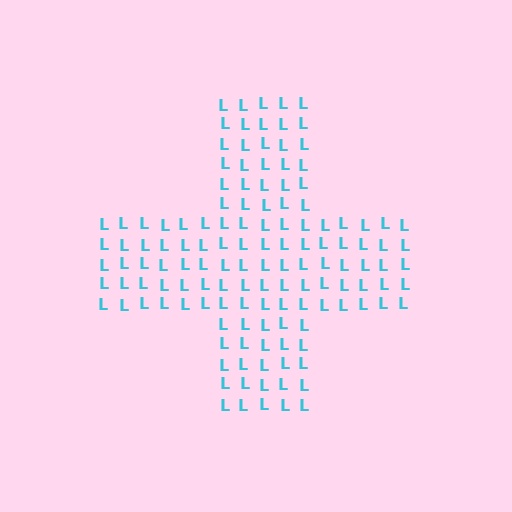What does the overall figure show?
The overall figure shows a cross.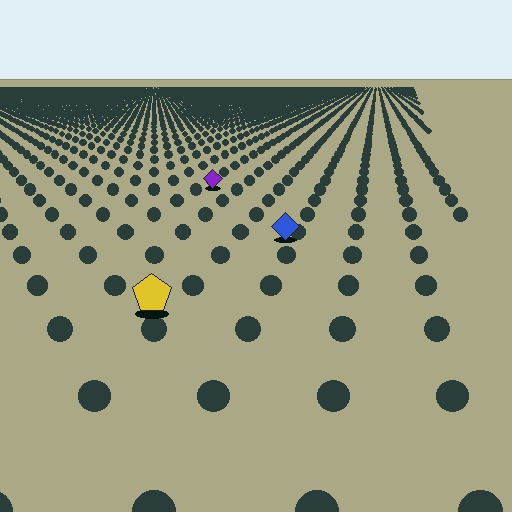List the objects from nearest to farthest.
From nearest to farthest: the yellow pentagon, the blue diamond, the purple diamond.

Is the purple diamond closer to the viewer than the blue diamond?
No. The blue diamond is closer — you can tell from the texture gradient: the ground texture is coarser near it.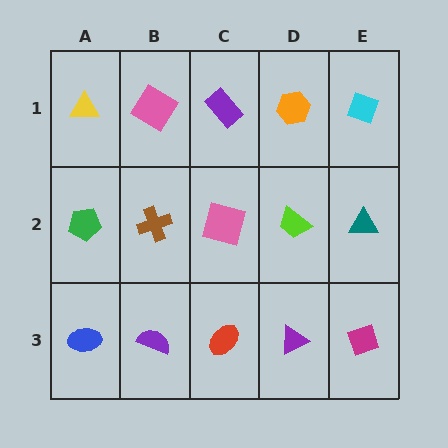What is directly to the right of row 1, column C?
An orange hexagon.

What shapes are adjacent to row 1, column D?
A lime trapezoid (row 2, column D), a purple rectangle (row 1, column C), a cyan diamond (row 1, column E).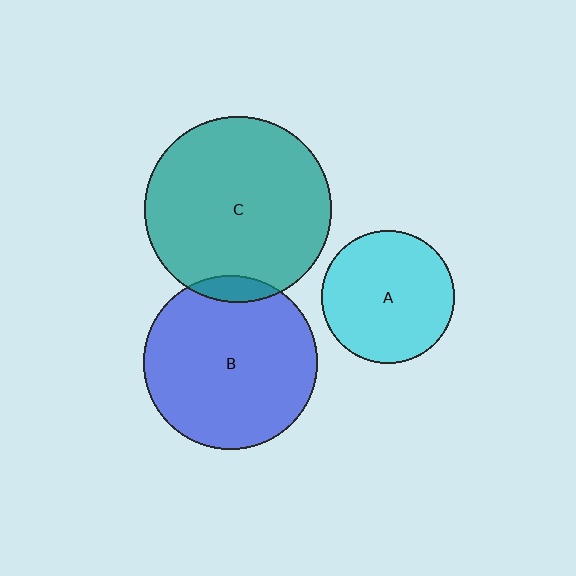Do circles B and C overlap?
Yes.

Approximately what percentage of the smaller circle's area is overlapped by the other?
Approximately 5%.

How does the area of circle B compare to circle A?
Approximately 1.7 times.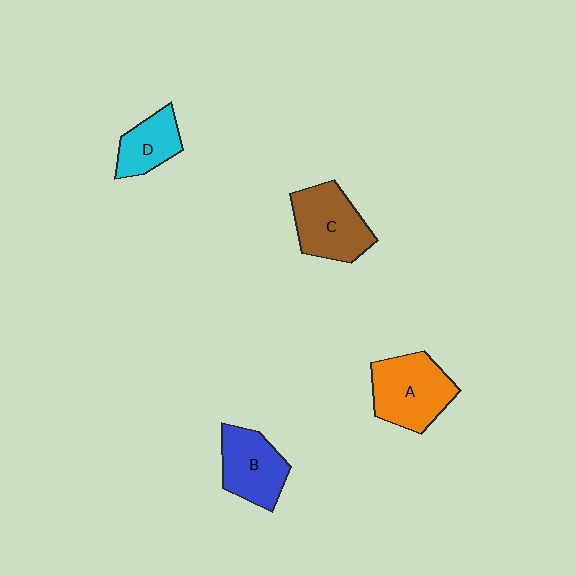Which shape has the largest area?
Shape A (orange).